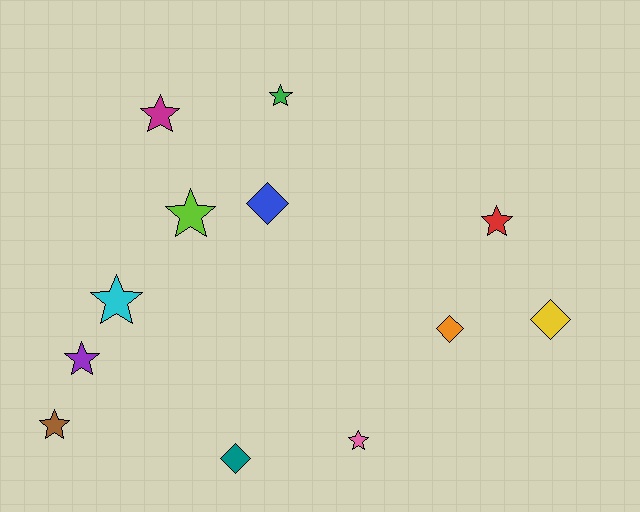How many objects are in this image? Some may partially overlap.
There are 12 objects.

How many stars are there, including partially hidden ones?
There are 8 stars.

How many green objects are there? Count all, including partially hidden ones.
There is 1 green object.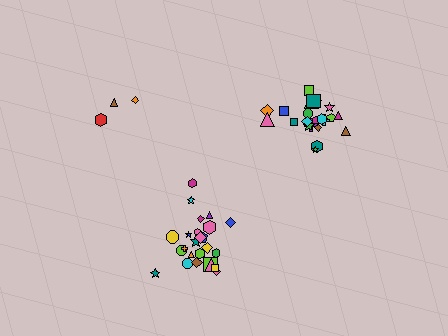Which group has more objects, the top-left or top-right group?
The top-right group.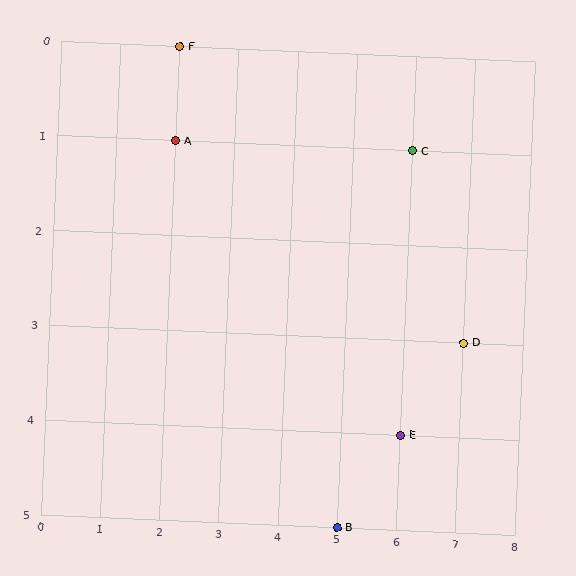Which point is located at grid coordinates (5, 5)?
Point B is at (5, 5).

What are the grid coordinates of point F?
Point F is at grid coordinates (2, 0).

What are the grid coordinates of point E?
Point E is at grid coordinates (6, 4).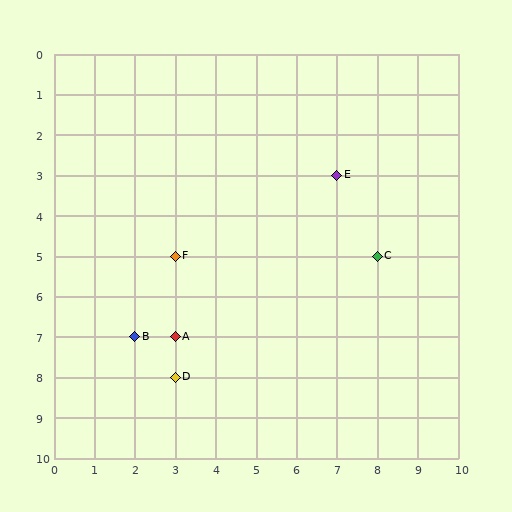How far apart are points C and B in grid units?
Points C and B are 6 columns and 2 rows apart (about 6.3 grid units diagonally).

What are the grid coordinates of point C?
Point C is at grid coordinates (8, 5).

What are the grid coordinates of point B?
Point B is at grid coordinates (2, 7).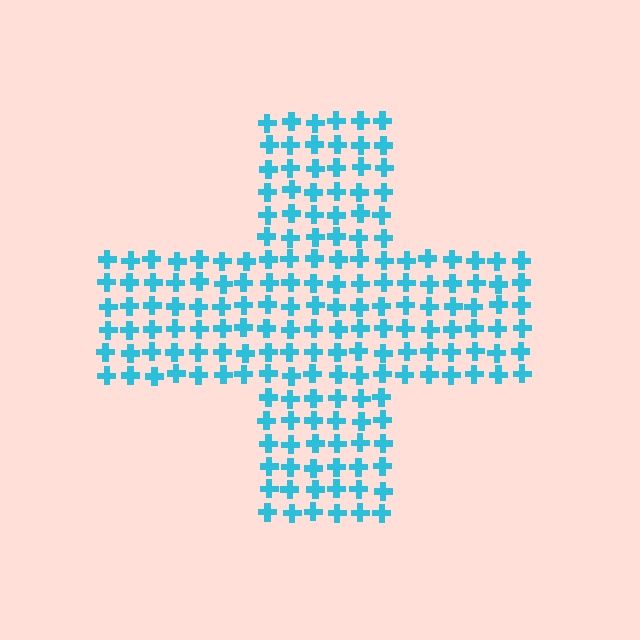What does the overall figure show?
The overall figure shows a cross.